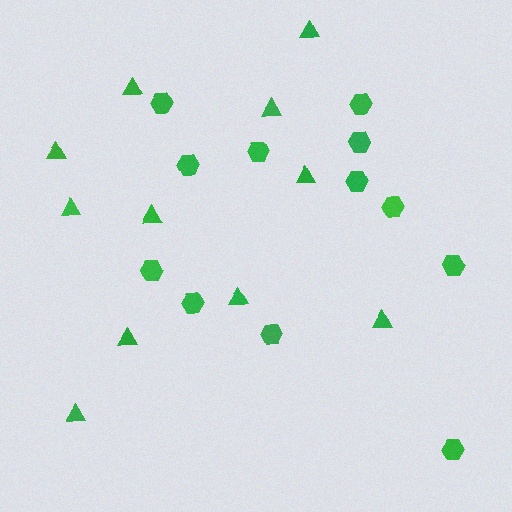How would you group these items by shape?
There are 2 groups: one group of triangles (11) and one group of hexagons (12).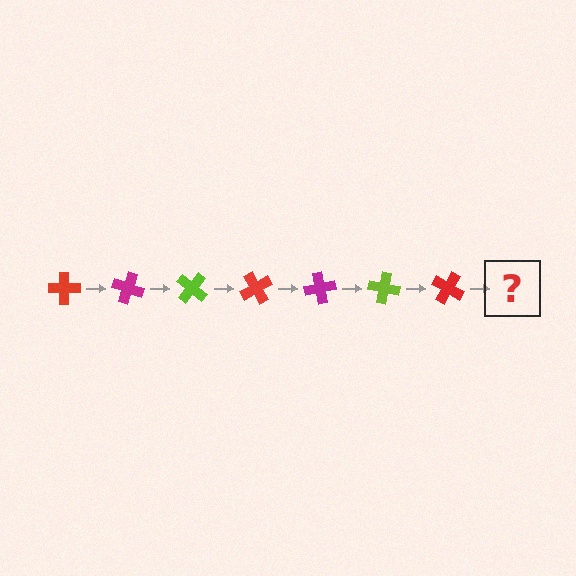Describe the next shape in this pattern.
It should be a magenta cross, rotated 140 degrees from the start.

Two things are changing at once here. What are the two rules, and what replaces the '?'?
The two rules are that it rotates 20 degrees each step and the color cycles through red, magenta, and lime. The '?' should be a magenta cross, rotated 140 degrees from the start.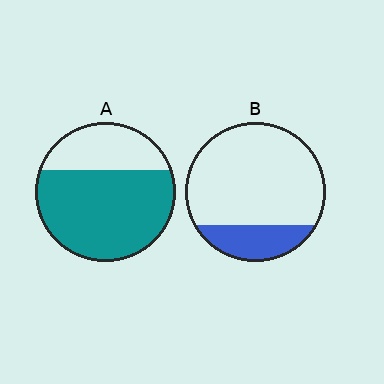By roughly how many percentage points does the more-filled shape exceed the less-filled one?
By roughly 50 percentage points (A over B).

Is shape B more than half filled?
No.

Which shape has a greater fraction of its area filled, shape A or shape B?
Shape A.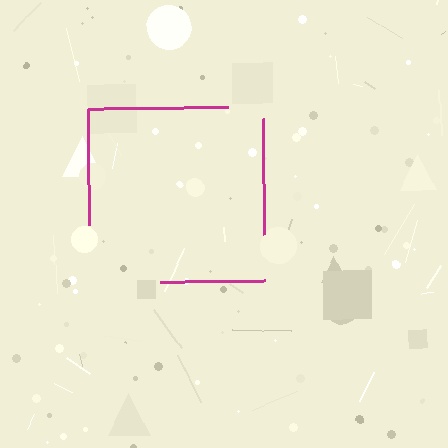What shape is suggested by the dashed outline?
The dashed outline suggests a square.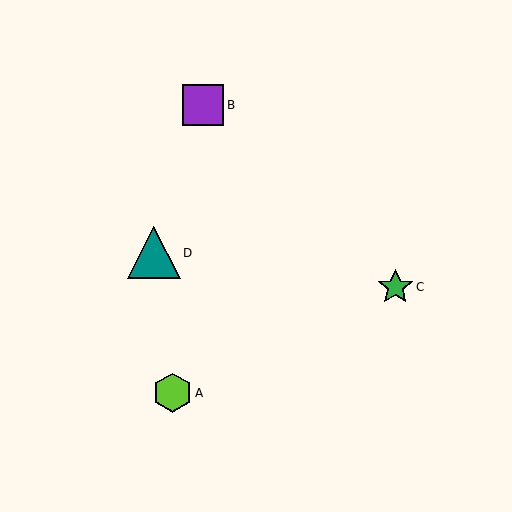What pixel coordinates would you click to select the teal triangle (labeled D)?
Click at (154, 253) to select the teal triangle D.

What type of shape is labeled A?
Shape A is a lime hexagon.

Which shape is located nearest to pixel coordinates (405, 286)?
The green star (labeled C) at (395, 287) is nearest to that location.